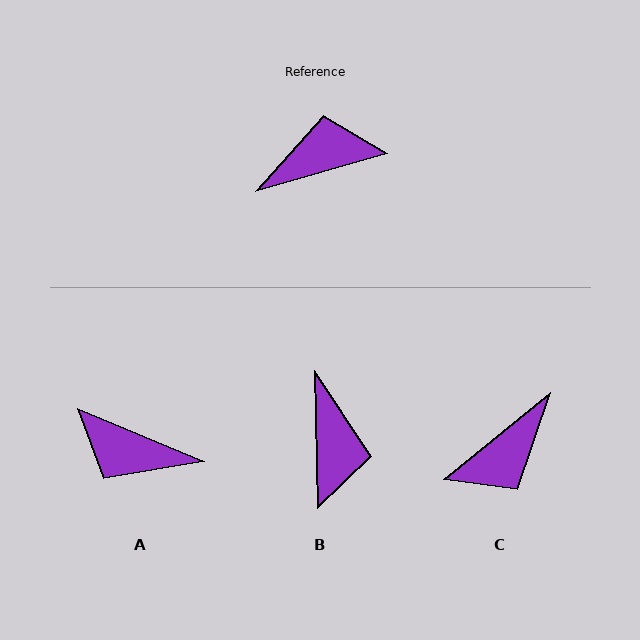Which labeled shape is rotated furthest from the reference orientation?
C, about 157 degrees away.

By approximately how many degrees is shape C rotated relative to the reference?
Approximately 157 degrees clockwise.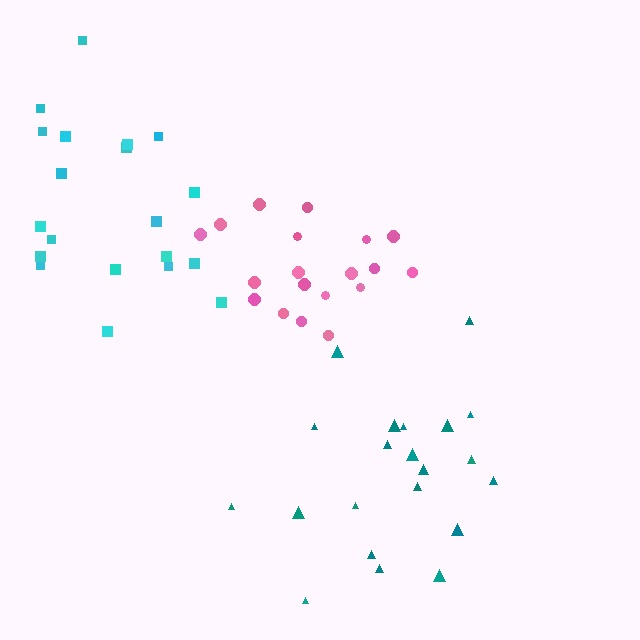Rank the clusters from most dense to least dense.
pink, teal, cyan.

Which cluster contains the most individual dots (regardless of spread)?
Cyan (21).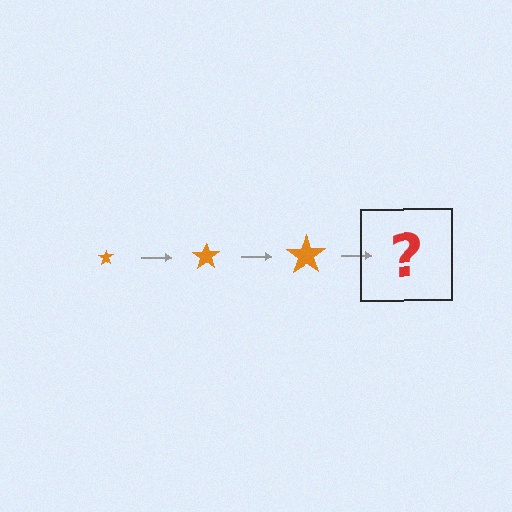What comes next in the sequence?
The next element should be an orange star, larger than the previous one.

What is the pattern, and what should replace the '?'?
The pattern is that the star gets progressively larger each step. The '?' should be an orange star, larger than the previous one.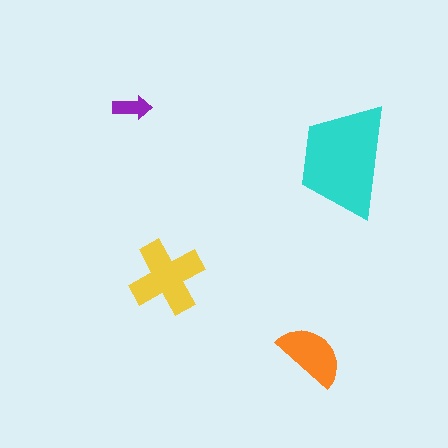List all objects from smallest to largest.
The purple arrow, the orange semicircle, the yellow cross, the cyan trapezoid.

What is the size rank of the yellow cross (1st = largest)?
2nd.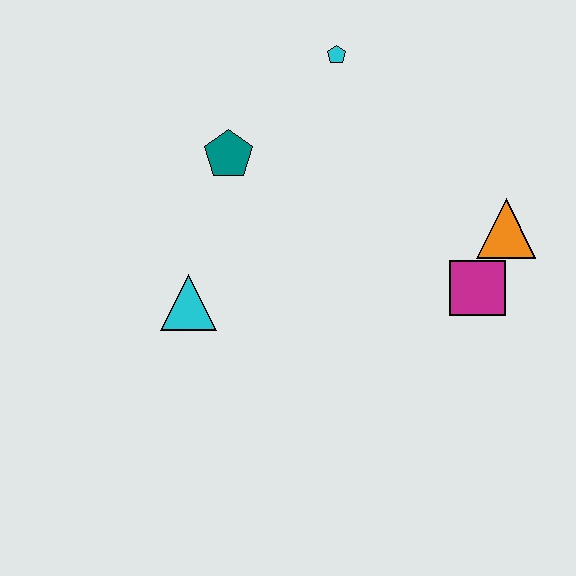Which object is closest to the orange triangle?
The magenta square is closest to the orange triangle.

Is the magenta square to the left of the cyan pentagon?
No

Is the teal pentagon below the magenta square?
No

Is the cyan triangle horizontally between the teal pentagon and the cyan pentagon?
No